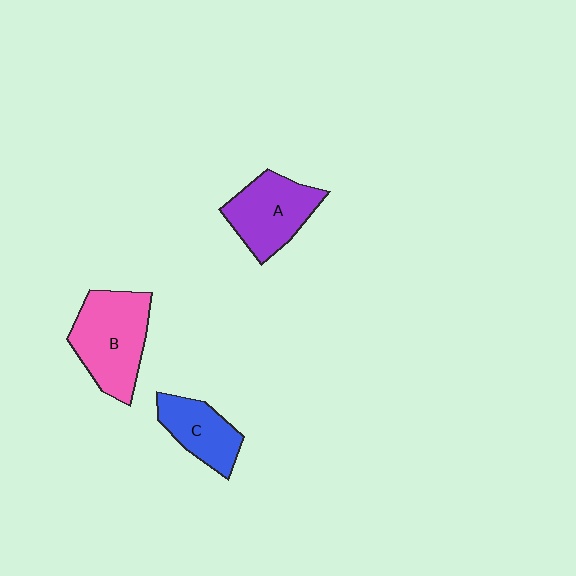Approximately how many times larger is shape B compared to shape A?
Approximately 1.2 times.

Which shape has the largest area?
Shape B (pink).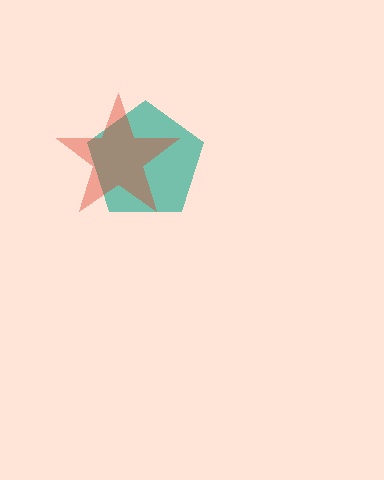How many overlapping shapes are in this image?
There are 2 overlapping shapes in the image.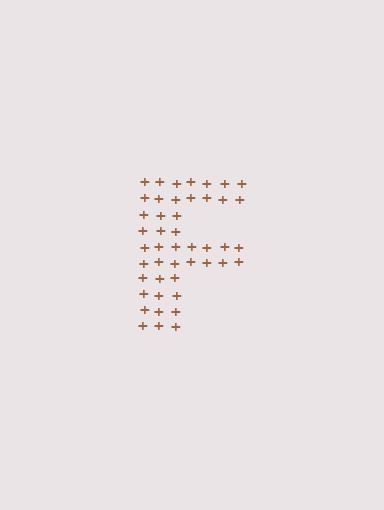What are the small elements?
The small elements are plus signs.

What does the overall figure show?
The overall figure shows the letter F.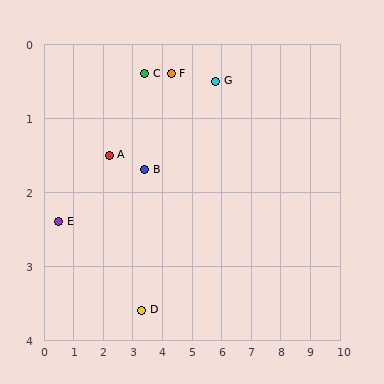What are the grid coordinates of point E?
Point E is at approximately (0.5, 2.4).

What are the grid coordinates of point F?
Point F is at approximately (4.3, 0.4).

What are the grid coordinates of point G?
Point G is at approximately (5.8, 0.5).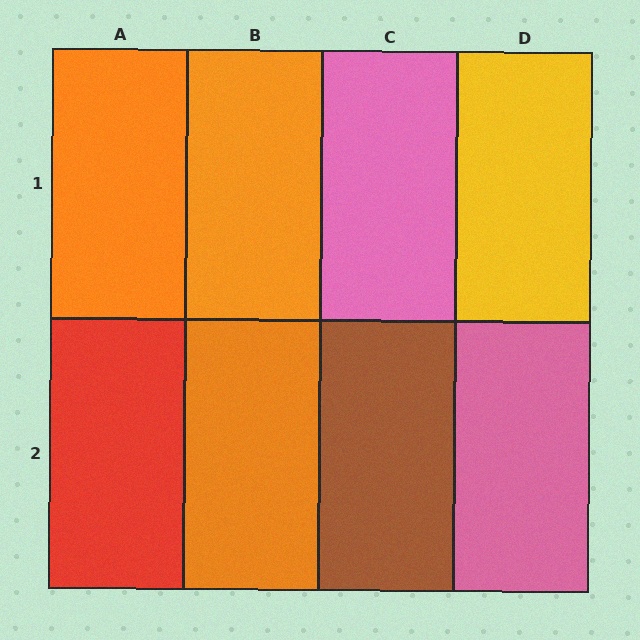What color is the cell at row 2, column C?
Brown.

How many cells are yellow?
1 cell is yellow.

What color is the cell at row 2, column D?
Pink.